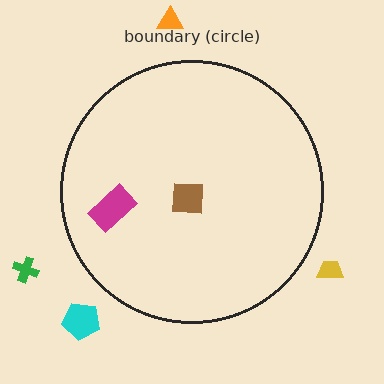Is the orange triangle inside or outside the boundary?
Outside.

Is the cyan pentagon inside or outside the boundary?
Outside.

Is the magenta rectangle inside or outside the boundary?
Inside.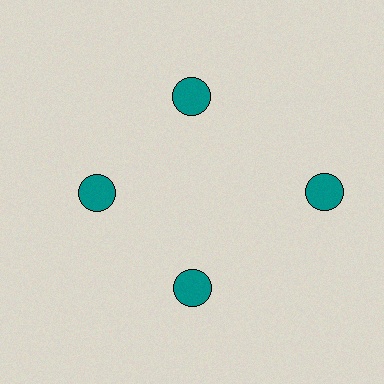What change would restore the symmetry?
The symmetry would be restored by moving it inward, back onto the ring so that all 4 circles sit at equal angles and equal distance from the center.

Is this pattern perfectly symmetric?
No. The 4 teal circles are arranged in a ring, but one element near the 3 o'clock position is pushed outward from the center, breaking the 4-fold rotational symmetry.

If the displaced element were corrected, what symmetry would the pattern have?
It would have 4-fold rotational symmetry — the pattern would map onto itself every 90 degrees.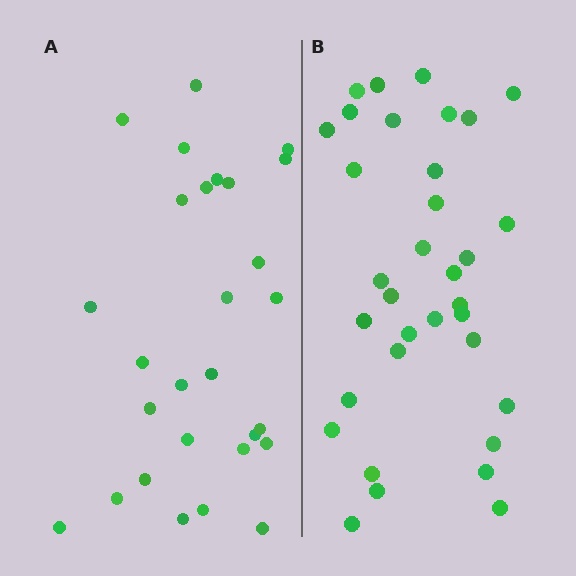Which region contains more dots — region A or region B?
Region B (the right region) has more dots.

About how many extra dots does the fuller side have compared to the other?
Region B has about 6 more dots than region A.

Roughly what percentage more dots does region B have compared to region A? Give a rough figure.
About 20% more.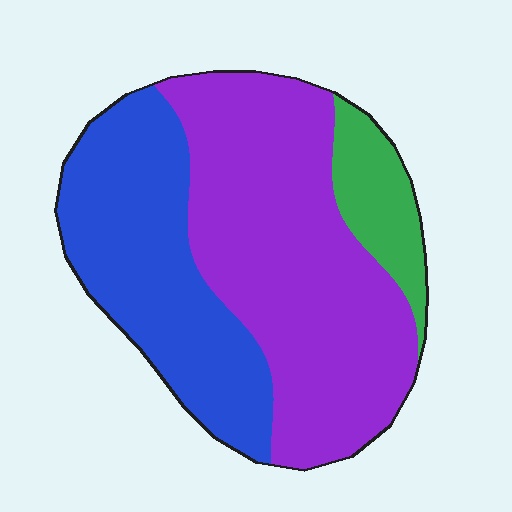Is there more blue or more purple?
Purple.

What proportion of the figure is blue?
Blue covers around 35% of the figure.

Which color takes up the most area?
Purple, at roughly 55%.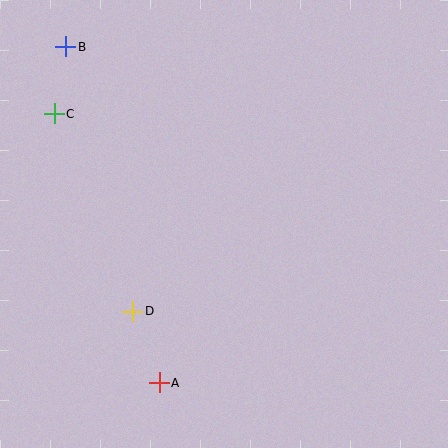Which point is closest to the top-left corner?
Point B is closest to the top-left corner.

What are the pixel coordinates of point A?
Point A is at (159, 383).